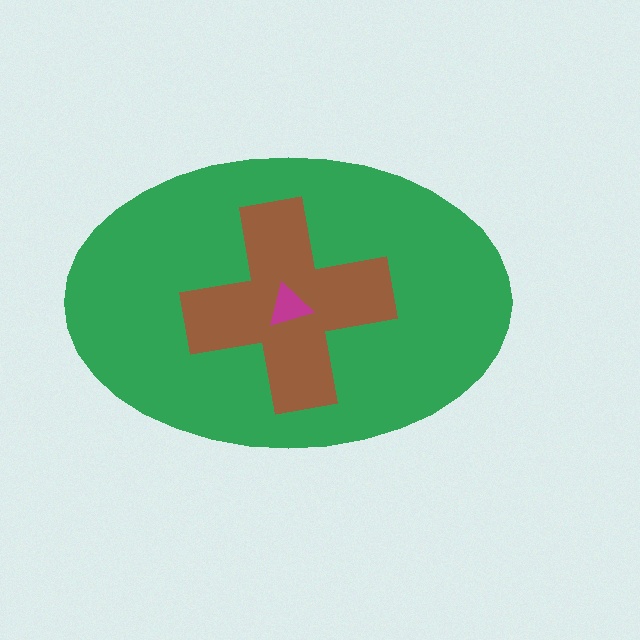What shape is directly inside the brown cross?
The magenta triangle.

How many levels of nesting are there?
3.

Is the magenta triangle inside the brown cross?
Yes.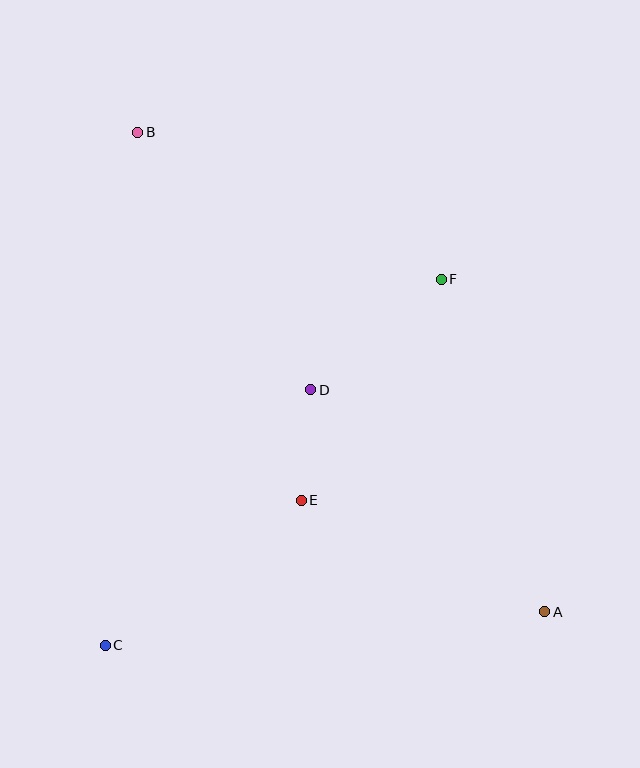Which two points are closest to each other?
Points D and E are closest to each other.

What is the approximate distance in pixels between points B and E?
The distance between B and E is approximately 403 pixels.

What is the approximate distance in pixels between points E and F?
The distance between E and F is approximately 262 pixels.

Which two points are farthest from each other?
Points A and B are farthest from each other.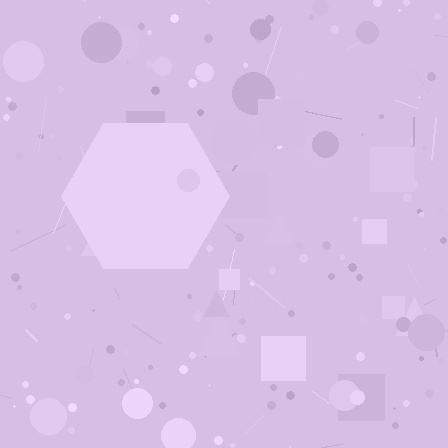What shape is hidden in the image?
A hexagon is hidden in the image.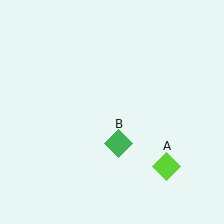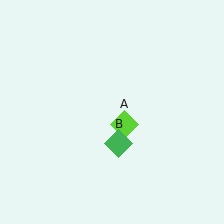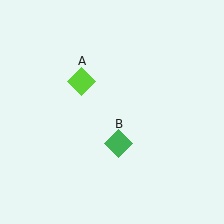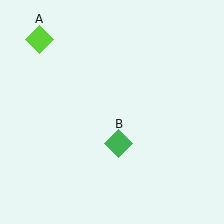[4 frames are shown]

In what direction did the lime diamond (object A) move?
The lime diamond (object A) moved up and to the left.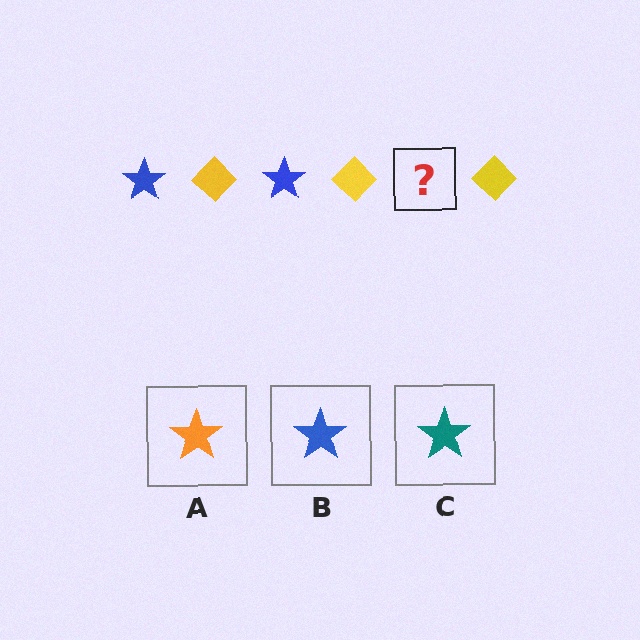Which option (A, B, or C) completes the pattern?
B.